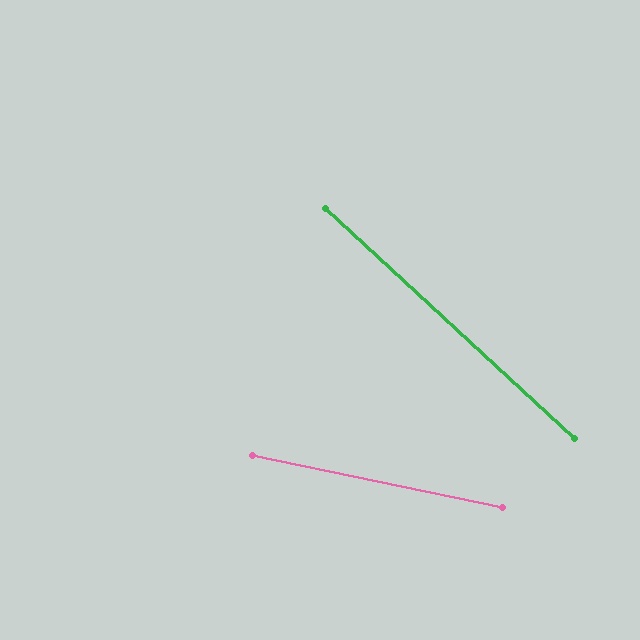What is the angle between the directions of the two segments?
Approximately 31 degrees.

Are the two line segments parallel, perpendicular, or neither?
Neither parallel nor perpendicular — they differ by about 31°.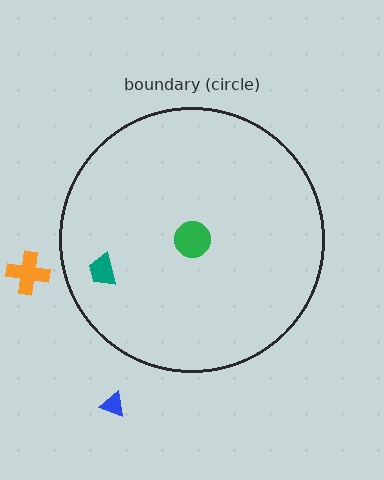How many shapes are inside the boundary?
2 inside, 2 outside.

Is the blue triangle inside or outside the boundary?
Outside.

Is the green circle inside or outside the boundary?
Inside.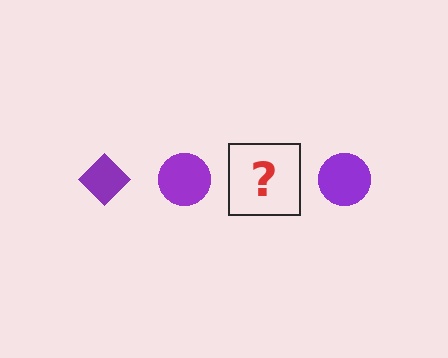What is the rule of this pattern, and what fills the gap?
The rule is that the pattern cycles through diamond, circle shapes in purple. The gap should be filled with a purple diamond.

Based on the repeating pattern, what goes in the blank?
The blank should be a purple diamond.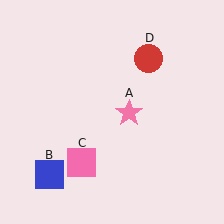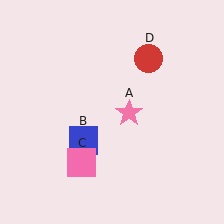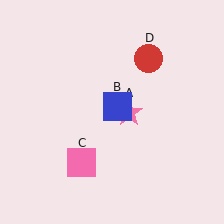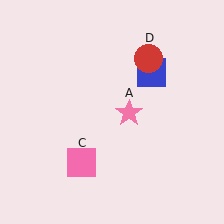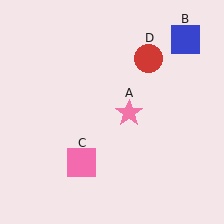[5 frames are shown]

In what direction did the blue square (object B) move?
The blue square (object B) moved up and to the right.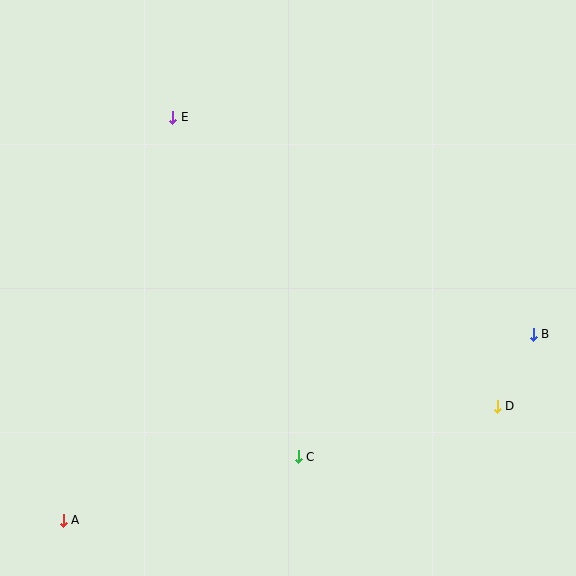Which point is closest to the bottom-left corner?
Point A is closest to the bottom-left corner.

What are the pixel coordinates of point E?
Point E is at (173, 118).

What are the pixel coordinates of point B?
Point B is at (533, 334).